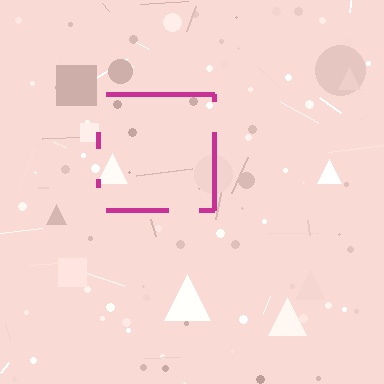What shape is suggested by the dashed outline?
The dashed outline suggests a square.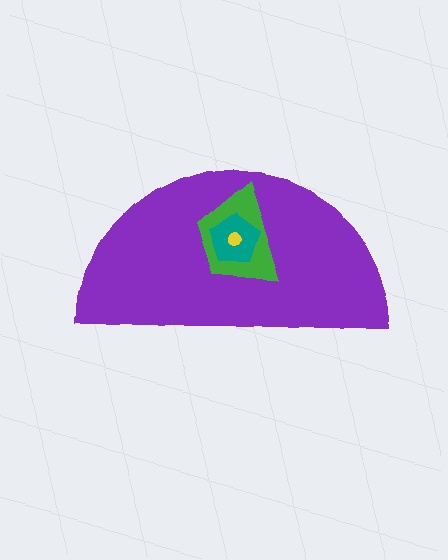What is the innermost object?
The yellow circle.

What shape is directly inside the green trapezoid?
The teal pentagon.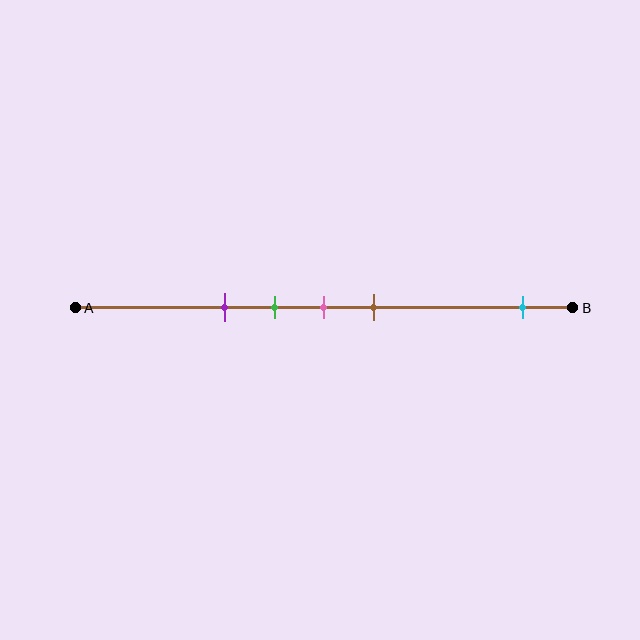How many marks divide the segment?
There are 5 marks dividing the segment.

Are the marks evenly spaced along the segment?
No, the marks are not evenly spaced.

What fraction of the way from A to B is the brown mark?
The brown mark is approximately 60% (0.6) of the way from A to B.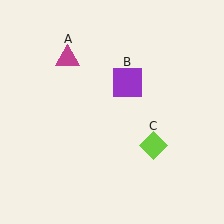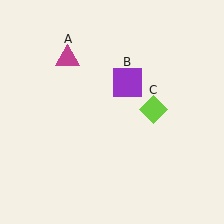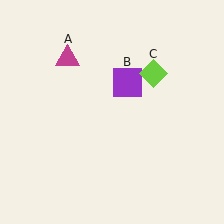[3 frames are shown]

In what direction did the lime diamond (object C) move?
The lime diamond (object C) moved up.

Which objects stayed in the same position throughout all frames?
Magenta triangle (object A) and purple square (object B) remained stationary.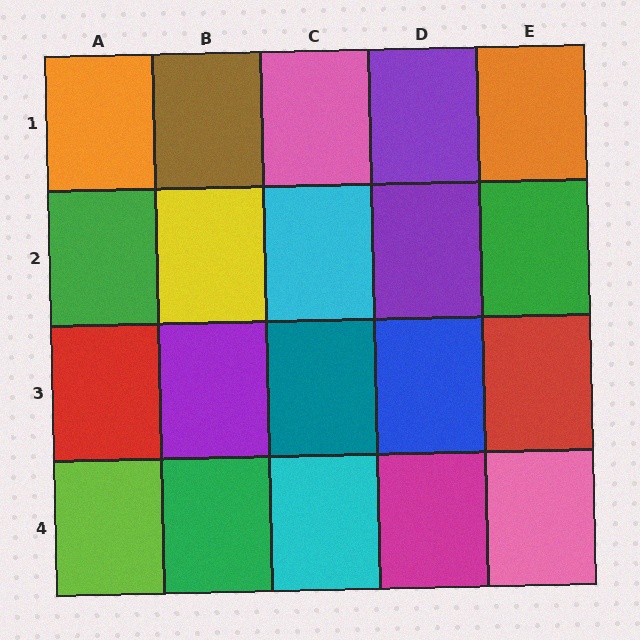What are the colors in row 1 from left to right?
Orange, brown, pink, purple, orange.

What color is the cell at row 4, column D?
Magenta.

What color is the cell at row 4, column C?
Cyan.